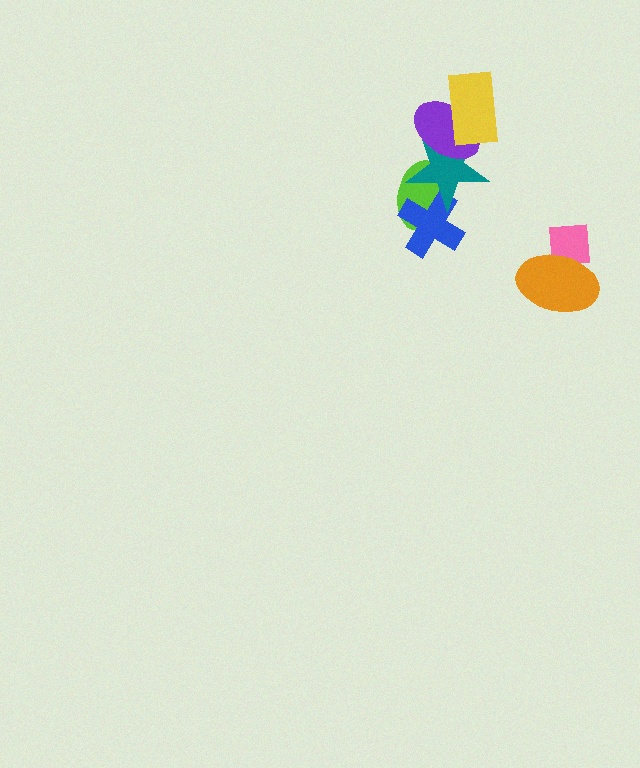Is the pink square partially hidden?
Yes, it is partially covered by another shape.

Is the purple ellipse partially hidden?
Yes, it is partially covered by another shape.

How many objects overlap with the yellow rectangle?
2 objects overlap with the yellow rectangle.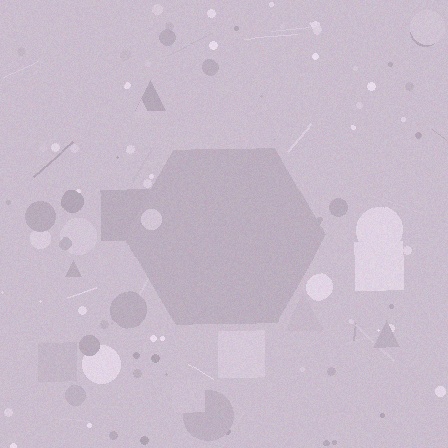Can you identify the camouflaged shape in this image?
The camouflaged shape is a hexagon.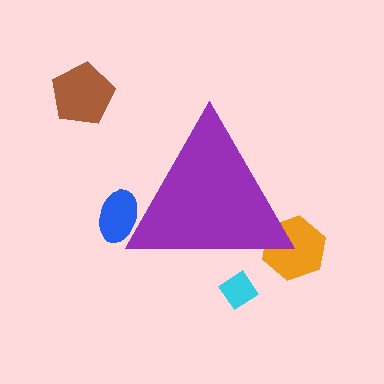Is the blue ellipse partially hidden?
Yes, the blue ellipse is partially hidden behind the purple triangle.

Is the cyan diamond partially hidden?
Yes, the cyan diamond is partially hidden behind the purple triangle.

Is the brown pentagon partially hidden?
No, the brown pentagon is fully visible.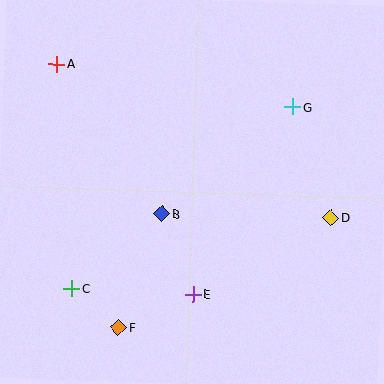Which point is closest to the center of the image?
Point B at (162, 214) is closest to the center.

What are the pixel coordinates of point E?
Point E is at (193, 294).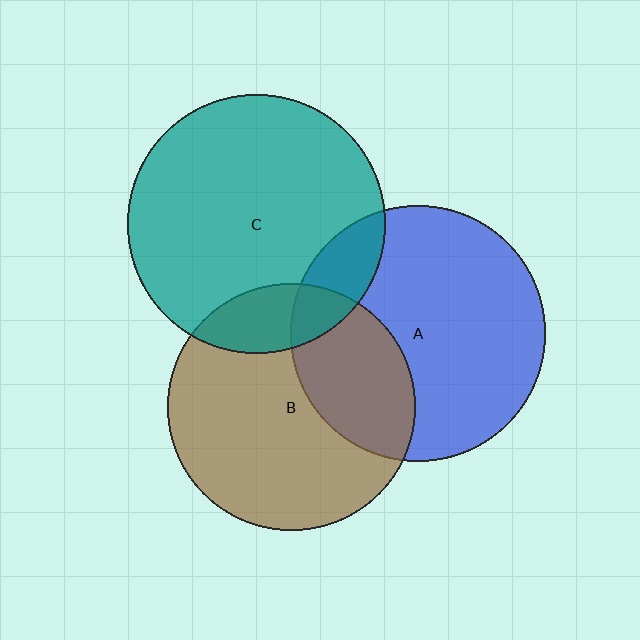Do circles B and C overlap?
Yes.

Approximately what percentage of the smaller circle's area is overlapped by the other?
Approximately 15%.